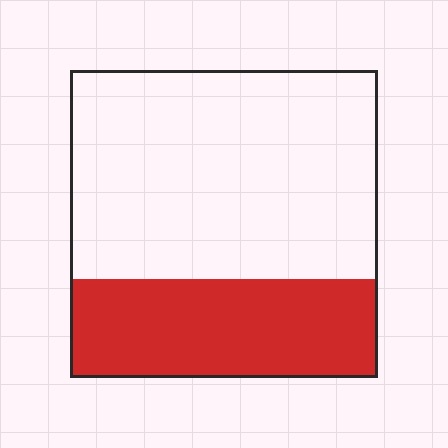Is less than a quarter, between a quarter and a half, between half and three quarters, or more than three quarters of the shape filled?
Between a quarter and a half.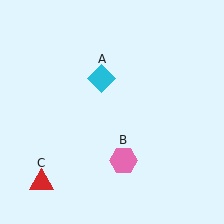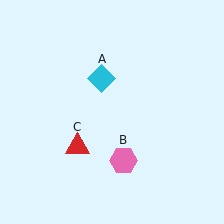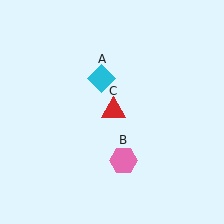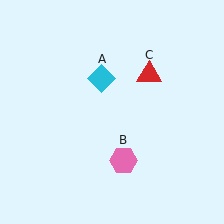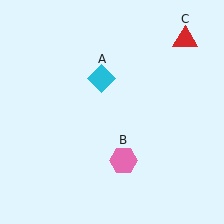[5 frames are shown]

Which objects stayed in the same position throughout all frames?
Cyan diamond (object A) and pink hexagon (object B) remained stationary.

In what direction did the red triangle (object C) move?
The red triangle (object C) moved up and to the right.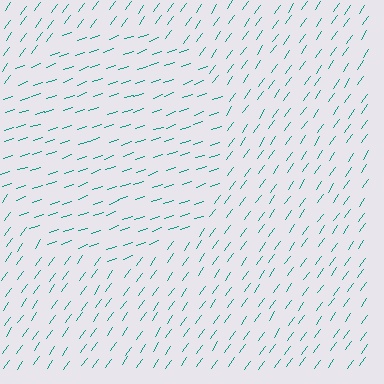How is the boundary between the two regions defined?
The boundary is defined purely by a change in line orientation (approximately 36 degrees difference). All lines are the same color and thickness.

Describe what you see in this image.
The image is filled with small teal line segments. A circle region in the image has lines oriented differently from the surrounding lines, creating a visible texture boundary.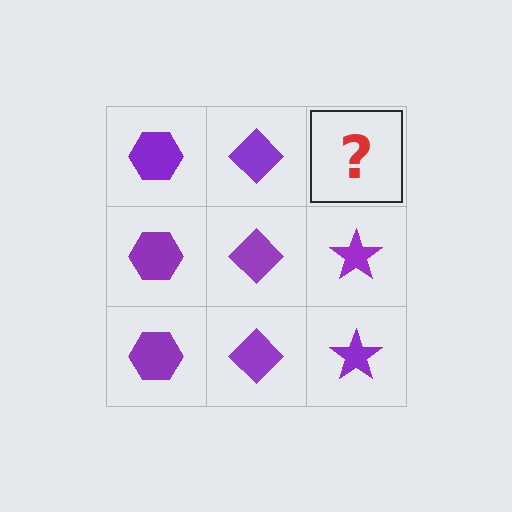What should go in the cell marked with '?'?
The missing cell should contain a purple star.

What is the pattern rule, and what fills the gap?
The rule is that each column has a consistent shape. The gap should be filled with a purple star.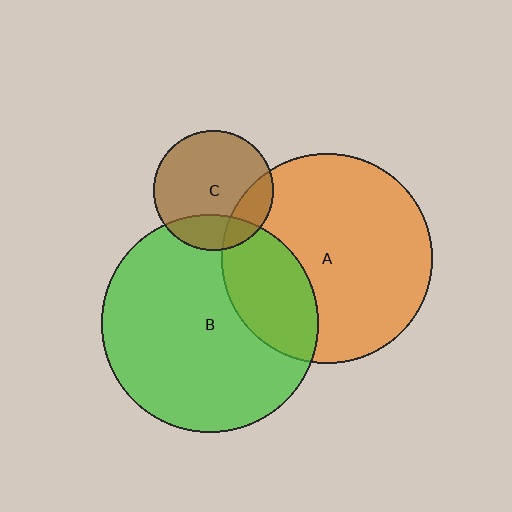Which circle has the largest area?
Circle B (green).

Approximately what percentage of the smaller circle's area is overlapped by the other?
Approximately 20%.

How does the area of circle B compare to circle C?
Approximately 3.3 times.